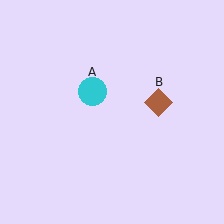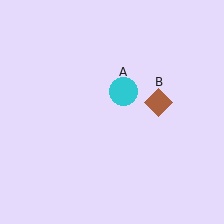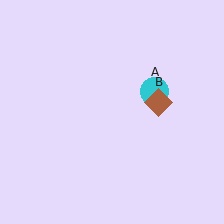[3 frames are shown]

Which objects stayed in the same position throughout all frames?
Brown diamond (object B) remained stationary.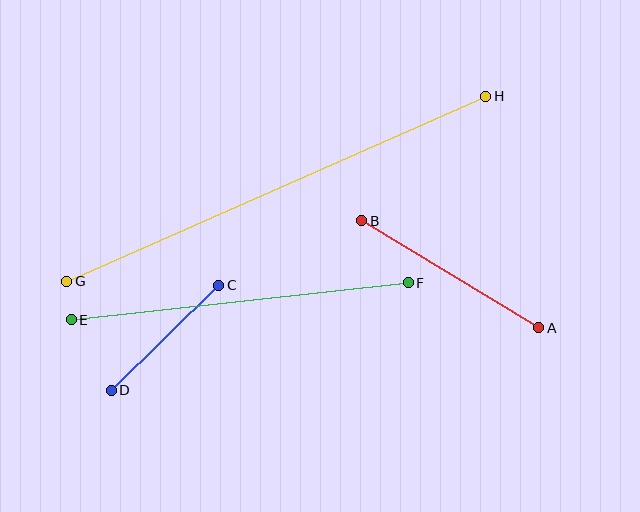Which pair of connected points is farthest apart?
Points G and H are farthest apart.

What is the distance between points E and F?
The distance is approximately 339 pixels.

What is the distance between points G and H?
The distance is approximately 458 pixels.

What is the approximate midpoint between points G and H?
The midpoint is at approximately (276, 189) pixels.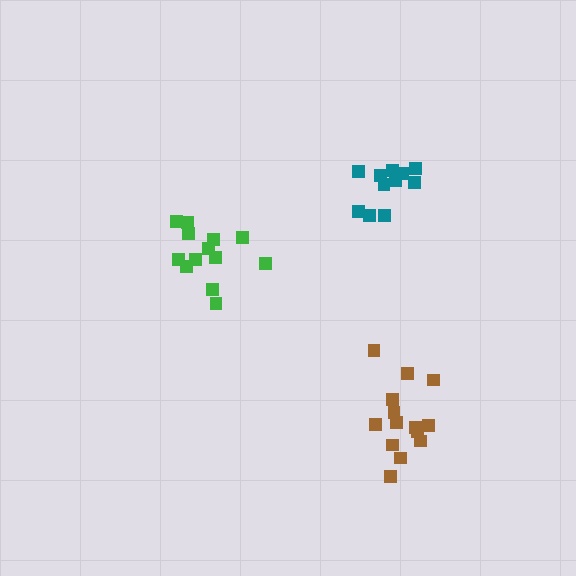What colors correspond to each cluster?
The clusters are colored: green, brown, teal.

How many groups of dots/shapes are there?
There are 3 groups.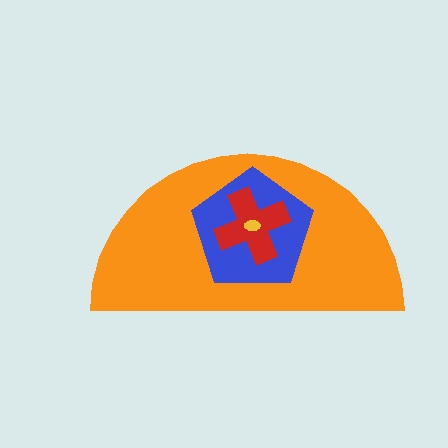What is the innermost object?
The yellow ellipse.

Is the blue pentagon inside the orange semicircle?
Yes.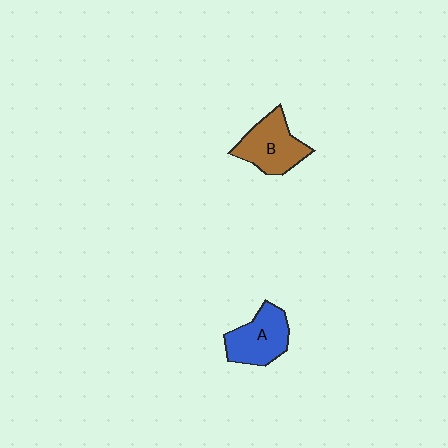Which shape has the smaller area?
Shape A (blue).